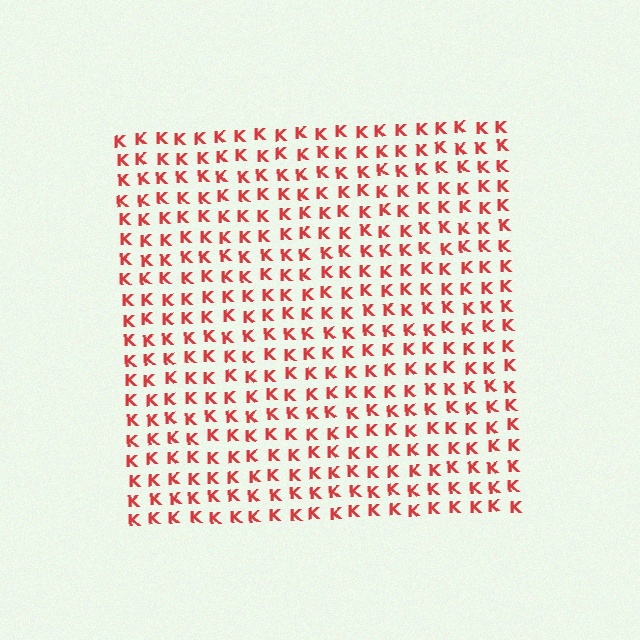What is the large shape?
The large shape is a square.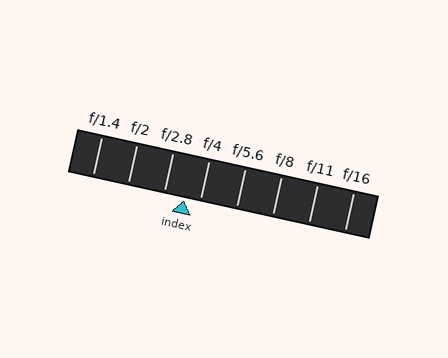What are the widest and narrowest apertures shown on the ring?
The widest aperture shown is f/1.4 and the narrowest is f/16.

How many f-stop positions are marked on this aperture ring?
There are 8 f-stop positions marked.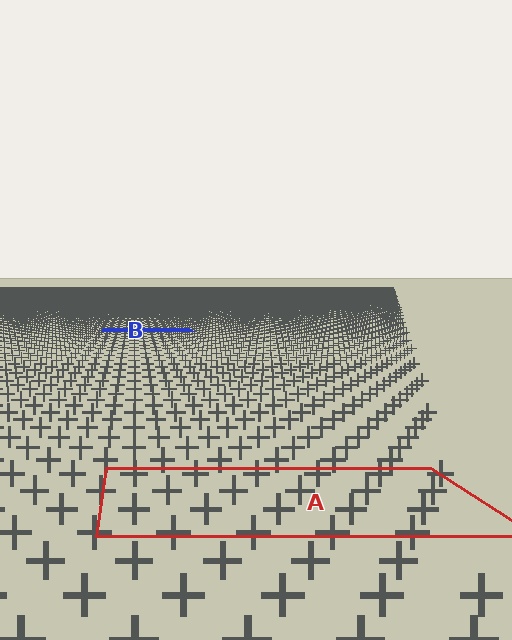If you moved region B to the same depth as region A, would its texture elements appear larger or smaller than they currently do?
They would appear larger. At a closer depth, the same texture elements are projected at a bigger on-screen size.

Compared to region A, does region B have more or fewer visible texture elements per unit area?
Region B has more texture elements per unit area — they are packed more densely because it is farther away.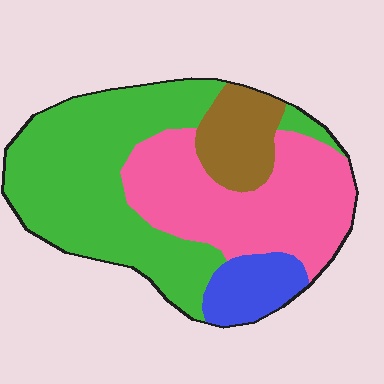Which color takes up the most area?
Green, at roughly 45%.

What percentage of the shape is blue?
Blue covers about 10% of the shape.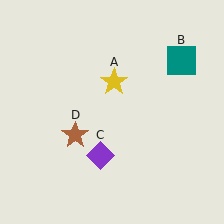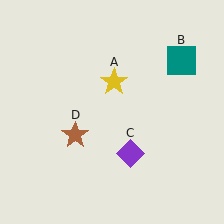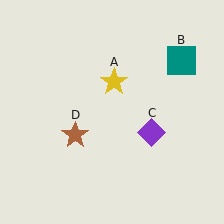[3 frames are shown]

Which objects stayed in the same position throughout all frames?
Yellow star (object A) and teal square (object B) and brown star (object D) remained stationary.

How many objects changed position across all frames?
1 object changed position: purple diamond (object C).